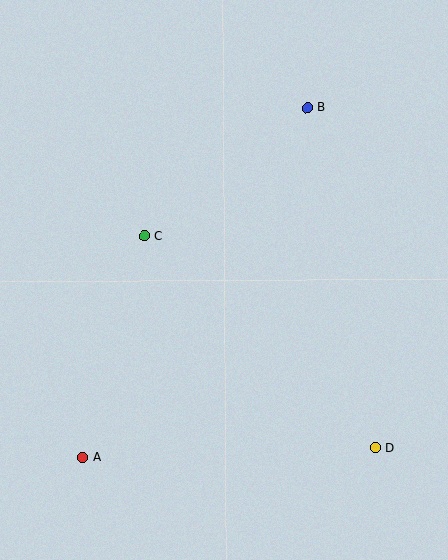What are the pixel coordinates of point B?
Point B is at (307, 108).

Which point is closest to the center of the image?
Point C at (144, 236) is closest to the center.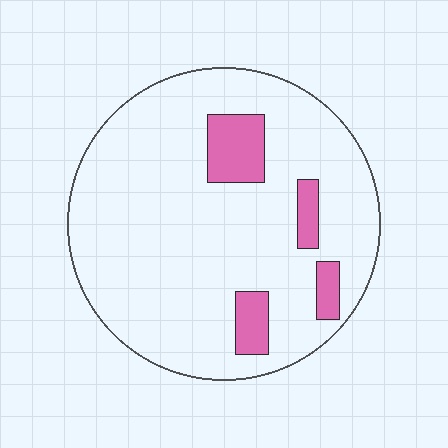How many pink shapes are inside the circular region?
4.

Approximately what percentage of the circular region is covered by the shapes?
Approximately 10%.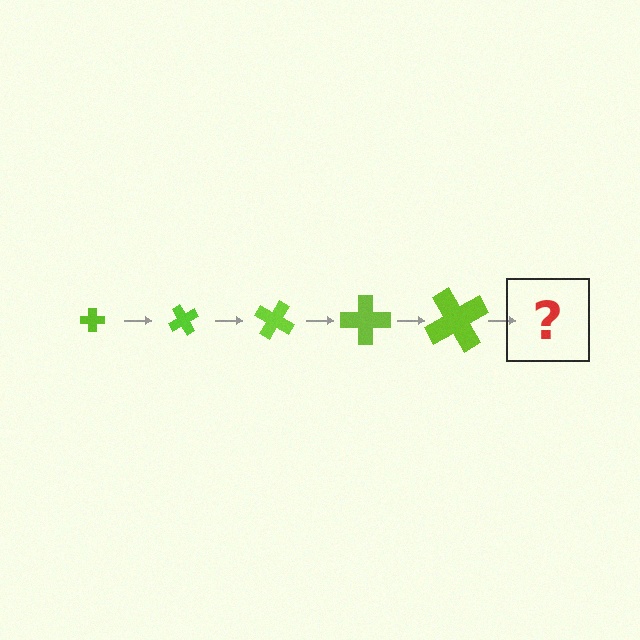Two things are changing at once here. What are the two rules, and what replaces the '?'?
The two rules are that the cross grows larger each step and it rotates 60 degrees each step. The '?' should be a cross, larger than the previous one and rotated 300 degrees from the start.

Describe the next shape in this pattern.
It should be a cross, larger than the previous one and rotated 300 degrees from the start.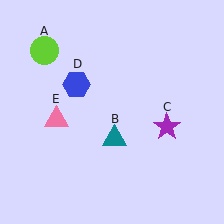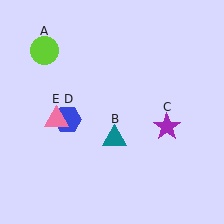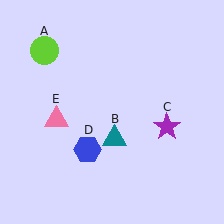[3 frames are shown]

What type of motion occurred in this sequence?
The blue hexagon (object D) rotated counterclockwise around the center of the scene.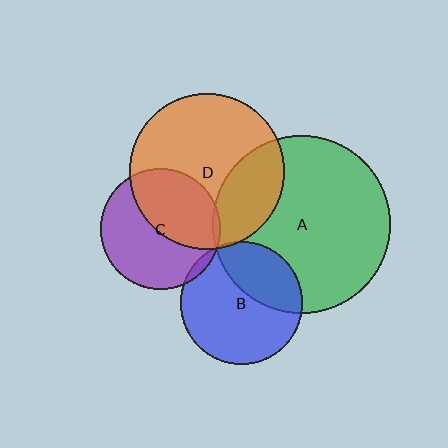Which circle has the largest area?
Circle A (green).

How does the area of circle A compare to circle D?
Approximately 1.3 times.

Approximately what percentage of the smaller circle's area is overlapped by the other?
Approximately 45%.